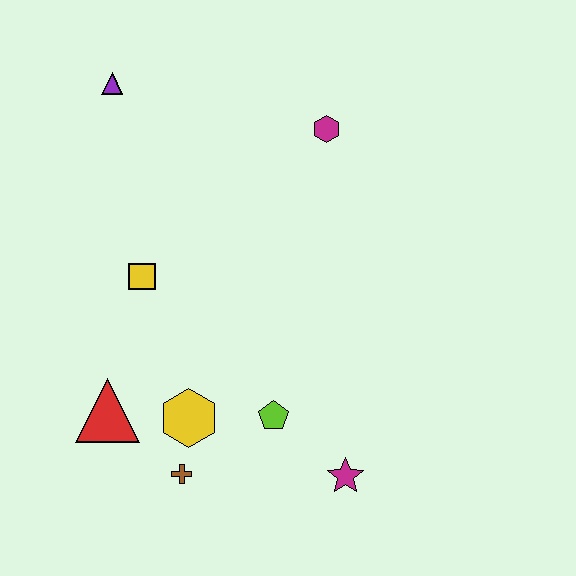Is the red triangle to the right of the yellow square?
No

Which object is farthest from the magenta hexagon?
The brown cross is farthest from the magenta hexagon.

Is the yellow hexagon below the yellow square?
Yes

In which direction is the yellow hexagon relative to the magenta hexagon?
The yellow hexagon is below the magenta hexagon.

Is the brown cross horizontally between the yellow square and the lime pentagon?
Yes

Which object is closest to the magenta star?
The lime pentagon is closest to the magenta star.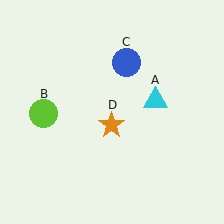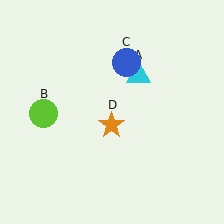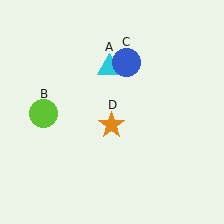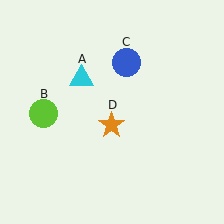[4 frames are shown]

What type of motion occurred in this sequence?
The cyan triangle (object A) rotated counterclockwise around the center of the scene.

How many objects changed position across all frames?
1 object changed position: cyan triangle (object A).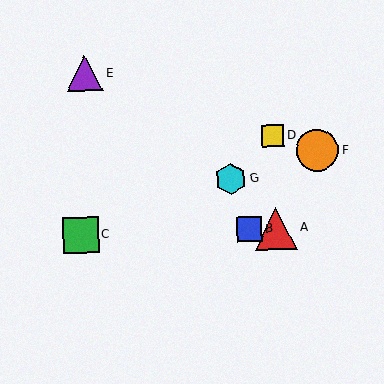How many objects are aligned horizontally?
3 objects (A, B, C) are aligned horizontally.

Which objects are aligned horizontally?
Objects A, B, C are aligned horizontally.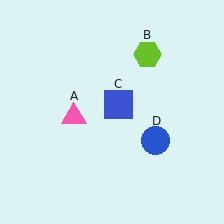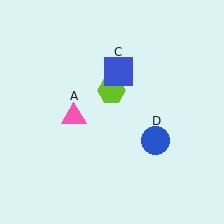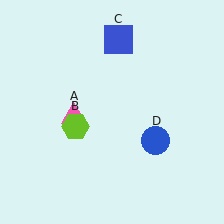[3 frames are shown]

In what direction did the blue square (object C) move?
The blue square (object C) moved up.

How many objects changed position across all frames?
2 objects changed position: lime hexagon (object B), blue square (object C).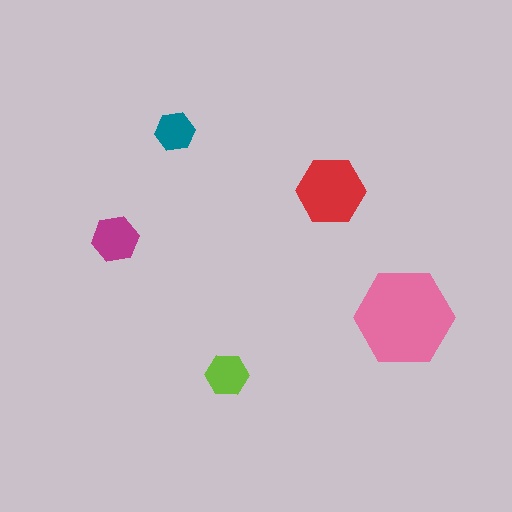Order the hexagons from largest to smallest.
the pink one, the red one, the magenta one, the lime one, the teal one.